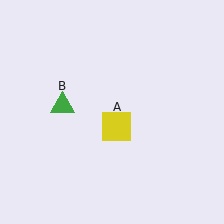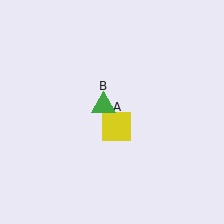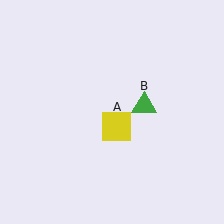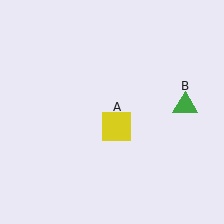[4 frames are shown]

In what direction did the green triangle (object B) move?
The green triangle (object B) moved right.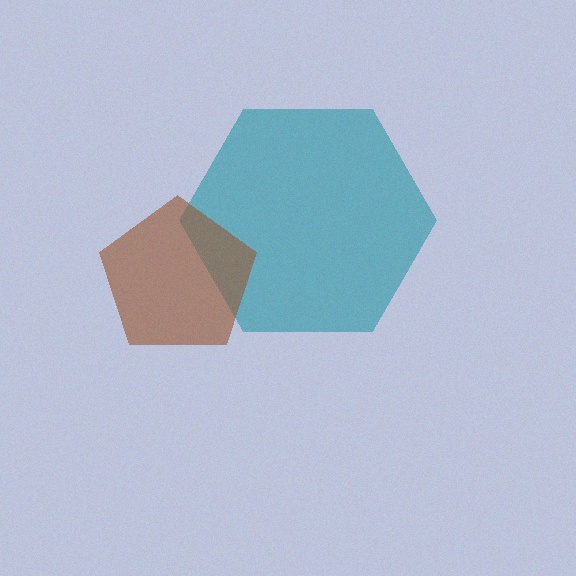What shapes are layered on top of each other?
The layered shapes are: a teal hexagon, a brown pentagon.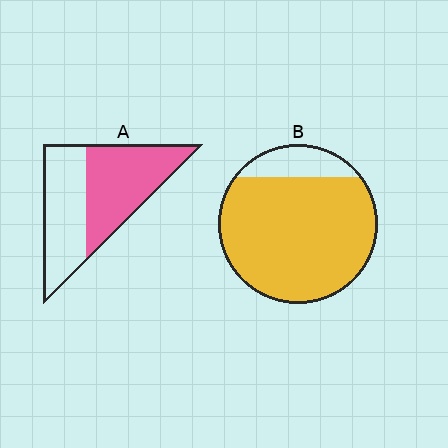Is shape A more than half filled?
Roughly half.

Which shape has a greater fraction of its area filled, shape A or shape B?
Shape B.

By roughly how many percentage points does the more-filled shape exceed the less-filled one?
By roughly 30 percentage points (B over A).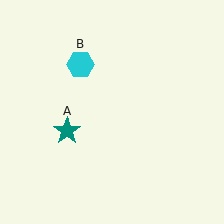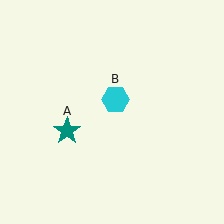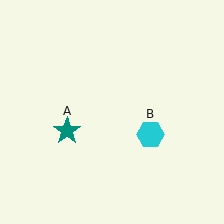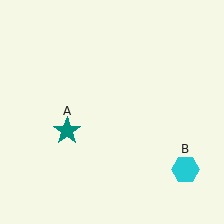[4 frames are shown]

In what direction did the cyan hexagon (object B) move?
The cyan hexagon (object B) moved down and to the right.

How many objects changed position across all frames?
1 object changed position: cyan hexagon (object B).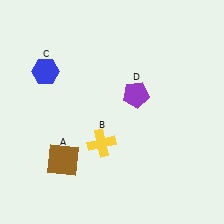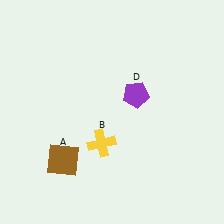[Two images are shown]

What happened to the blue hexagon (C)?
The blue hexagon (C) was removed in Image 2. It was in the top-left area of Image 1.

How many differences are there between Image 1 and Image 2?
There is 1 difference between the two images.